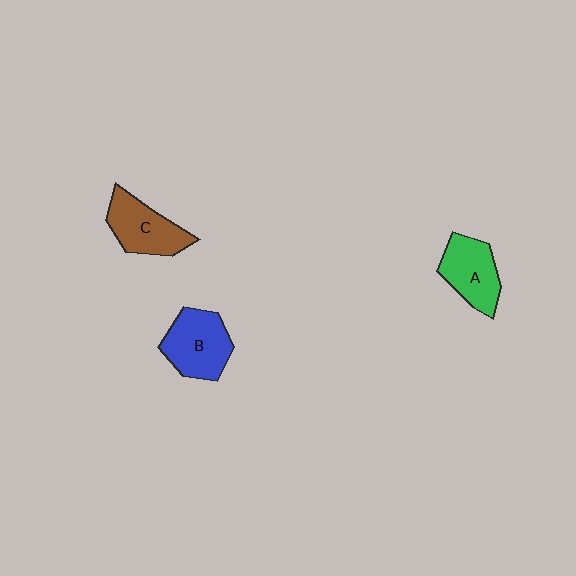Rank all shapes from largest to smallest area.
From largest to smallest: B (blue), C (brown), A (green).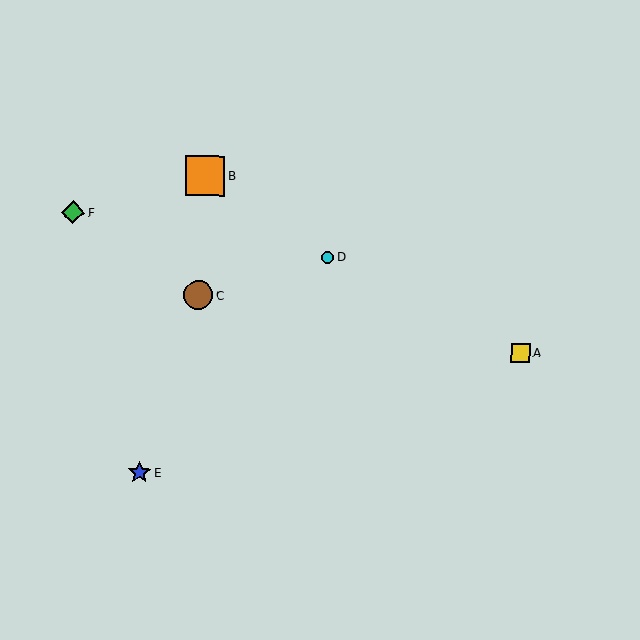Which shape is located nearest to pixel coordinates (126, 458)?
The blue star (labeled E) at (139, 473) is nearest to that location.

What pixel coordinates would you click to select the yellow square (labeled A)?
Click at (520, 353) to select the yellow square A.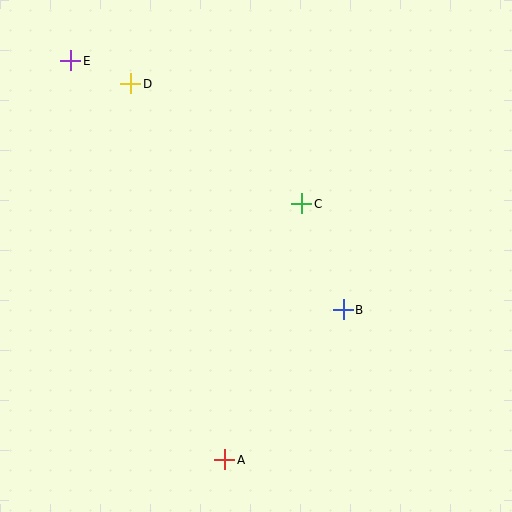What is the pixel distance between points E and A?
The distance between E and A is 428 pixels.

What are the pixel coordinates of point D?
Point D is at (131, 84).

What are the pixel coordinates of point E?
Point E is at (71, 61).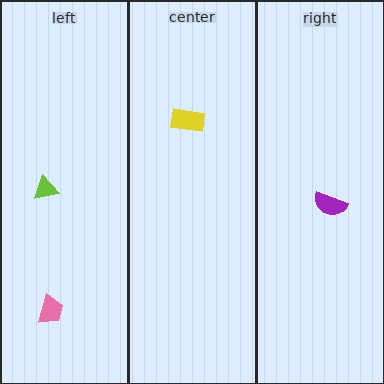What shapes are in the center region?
The yellow rectangle.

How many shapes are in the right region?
1.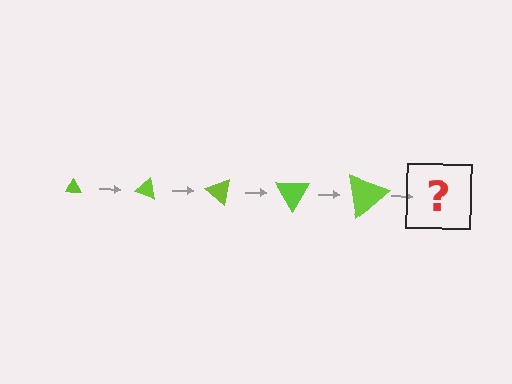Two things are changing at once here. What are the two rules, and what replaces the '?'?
The two rules are that the triangle grows larger each step and it rotates 20 degrees each step. The '?' should be a triangle, larger than the previous one and rotated 100 degrees from the start.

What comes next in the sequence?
The next element should be a triangle, larger than the previous one and rotated 100 degrees from the start.